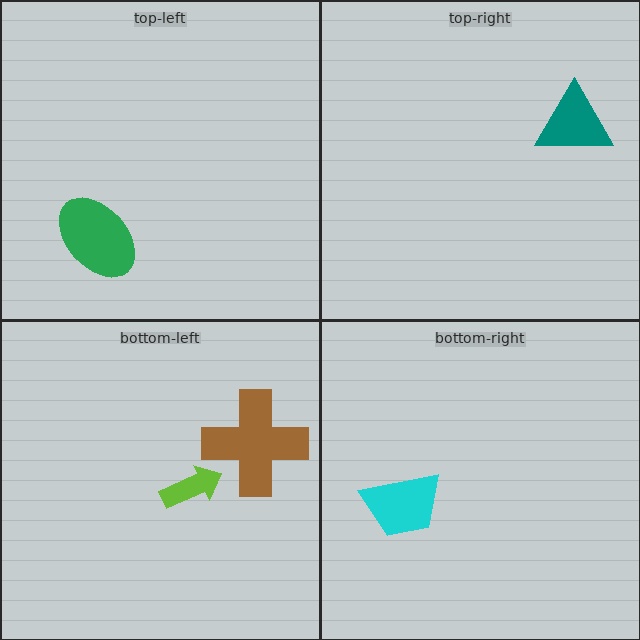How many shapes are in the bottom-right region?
1.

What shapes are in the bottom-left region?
The brown cross, the lime arrow.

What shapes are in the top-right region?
The teal triangle.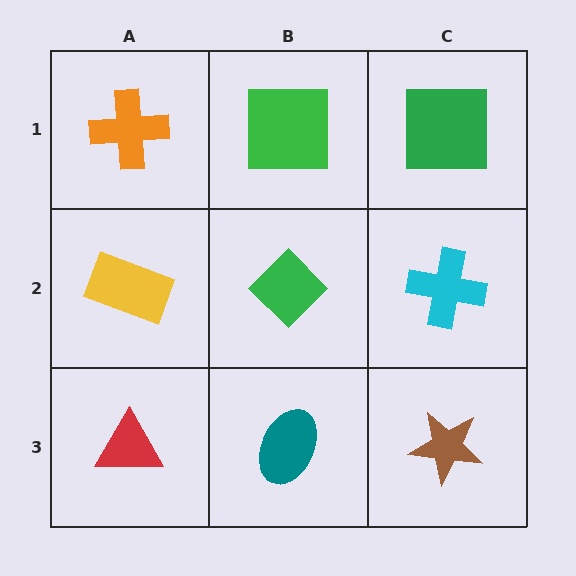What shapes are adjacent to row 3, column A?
A yellow rectangle (row 2, column A), a teal ellipse (row 3, column B).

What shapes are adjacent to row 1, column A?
A yellow rectangle (row 2, column A), a green square (row 1, column B).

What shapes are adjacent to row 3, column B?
A green diamond (row 2, column B), a red triangle (row 3, column A), a brown star (row 3, column C).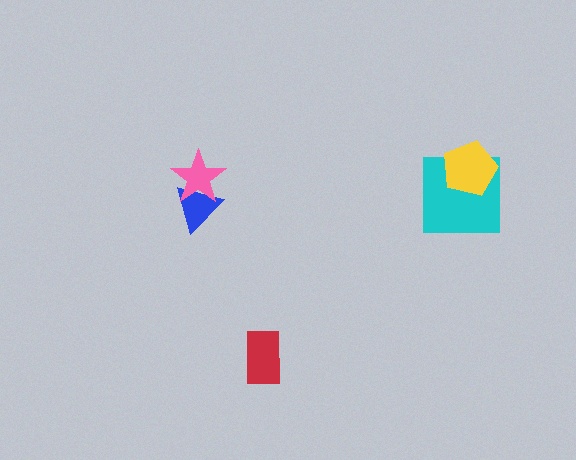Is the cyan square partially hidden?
Yes, it is partially covered by another shape.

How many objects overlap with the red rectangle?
0 objects overlap with the red rectangle.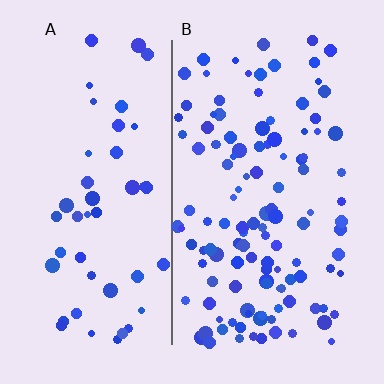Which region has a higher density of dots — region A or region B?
B (the right).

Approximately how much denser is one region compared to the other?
Approximately 2.6× — region B over region A.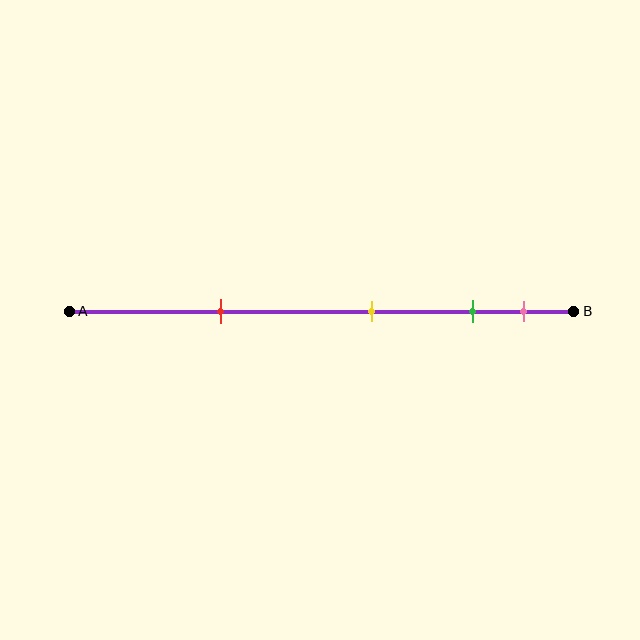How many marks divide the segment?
There are 4 marks dividing the segment.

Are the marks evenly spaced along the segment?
No, the marks are not evenly spaced.